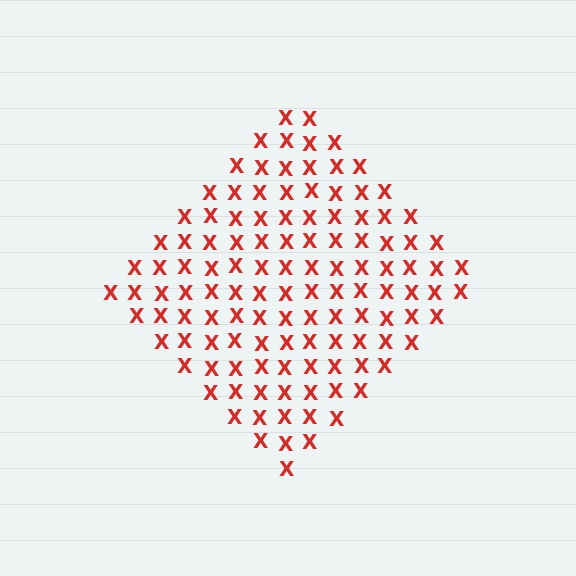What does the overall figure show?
The overall figure shows a diamond.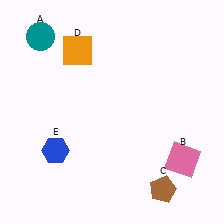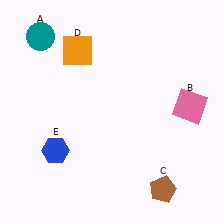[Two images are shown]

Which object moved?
The pink square (B) moved up.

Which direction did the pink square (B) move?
The pink square (B) moved up.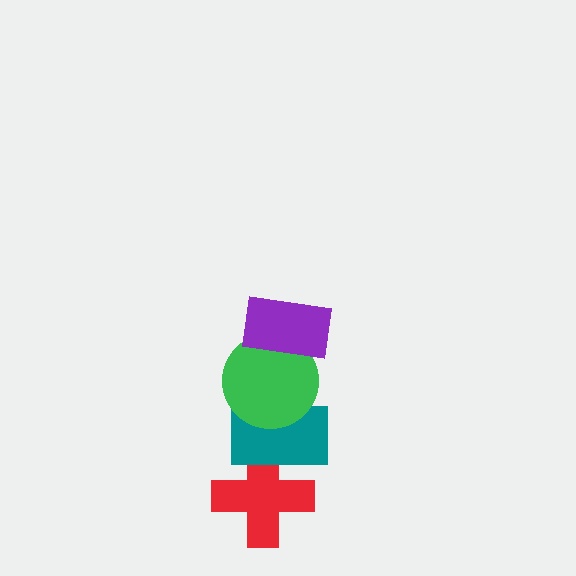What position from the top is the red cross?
The red cross is 4th from the top.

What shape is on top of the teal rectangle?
The green circle is on top of the teal rectangle.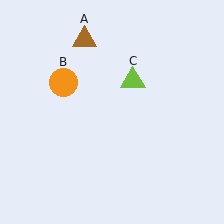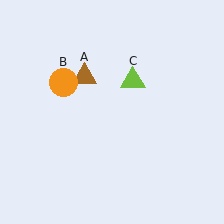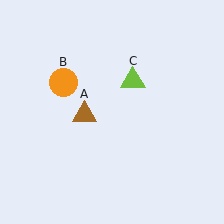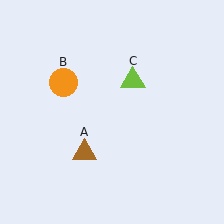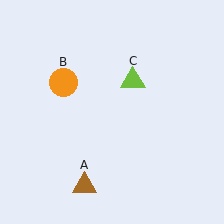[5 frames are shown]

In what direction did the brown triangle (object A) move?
The brown triangle (object A) moved down.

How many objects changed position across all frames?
1 object changed position: brown triangle (object A).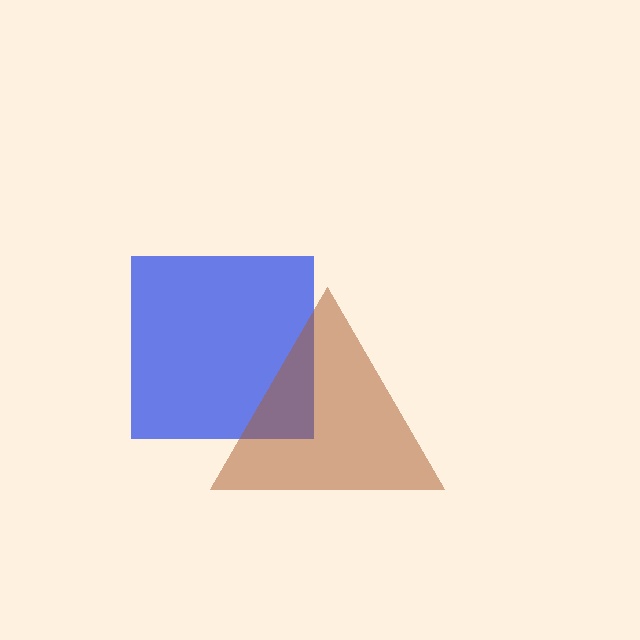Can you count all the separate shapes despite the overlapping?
Yes, there are 2 separate shapes.